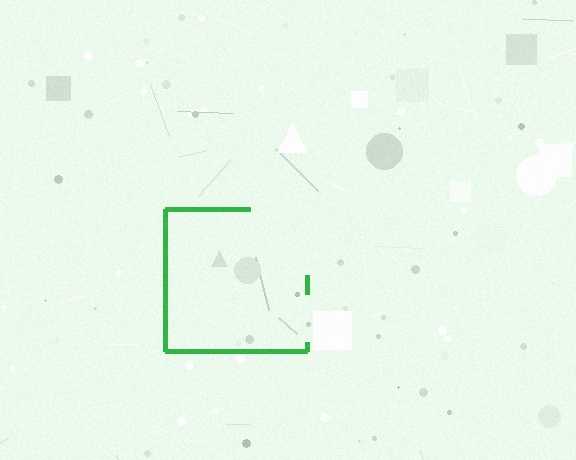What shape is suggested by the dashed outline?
The dashed outline suggests a square.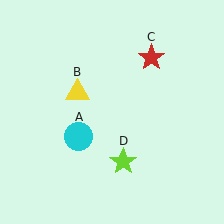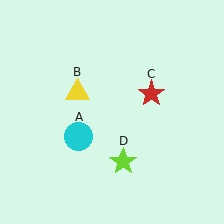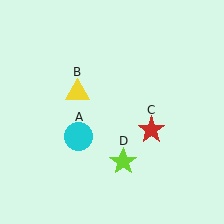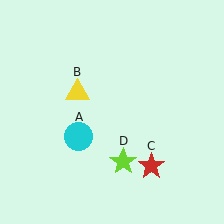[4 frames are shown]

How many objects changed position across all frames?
1 object changed position: red star (object C).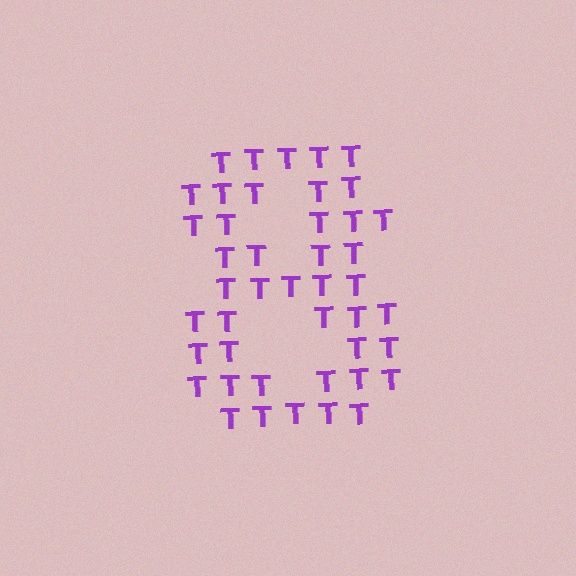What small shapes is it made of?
It is made of small letter T's.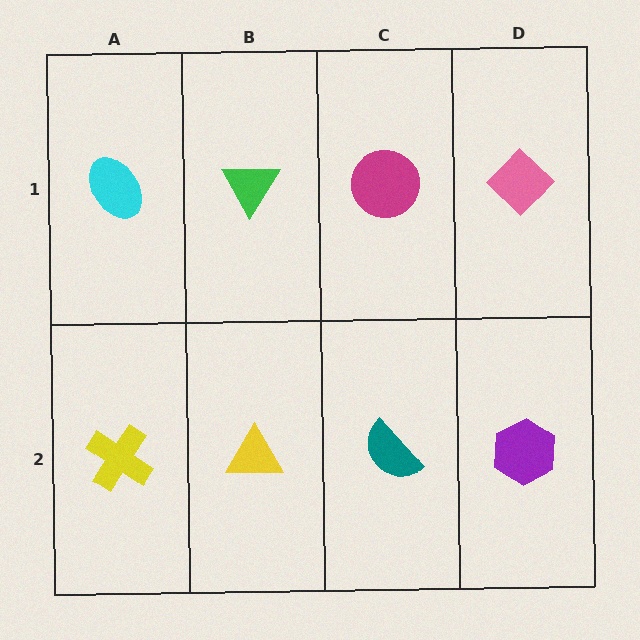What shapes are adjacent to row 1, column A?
A yellow cross (row 2, column A), a green triangle (row 1, column B).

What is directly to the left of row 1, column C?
A green triangle.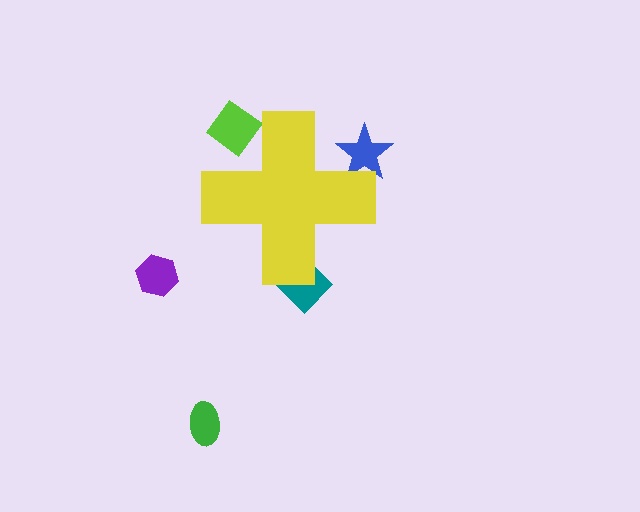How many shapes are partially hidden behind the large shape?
3 shapes are partially hidden.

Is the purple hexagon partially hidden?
No, the purple hexagon is fully visible.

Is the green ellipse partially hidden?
No, the green ellipse is fully visible.